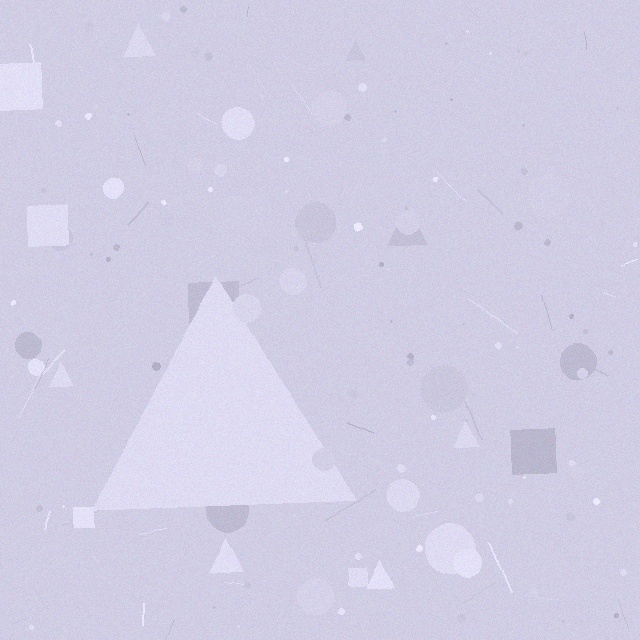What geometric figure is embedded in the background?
A triangle is embedded in the background.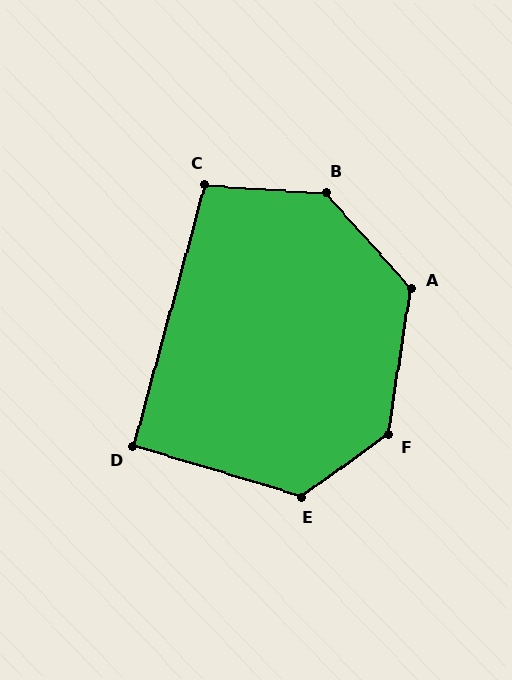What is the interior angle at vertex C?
Approximately 102 degrees (obtuse).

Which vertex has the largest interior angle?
B, at approximately 135 degrees.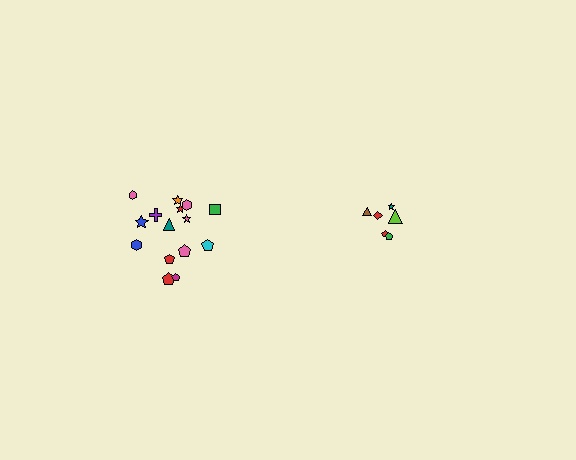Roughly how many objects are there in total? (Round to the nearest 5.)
Roughly 20 objects in total.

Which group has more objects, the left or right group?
The left group.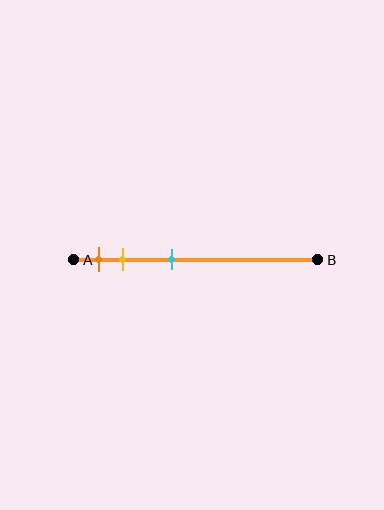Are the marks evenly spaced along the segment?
No, the marks are not evenly spaced.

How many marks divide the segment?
There are 3 marks dividing the segment.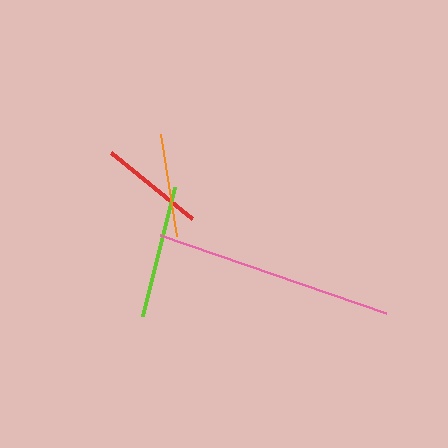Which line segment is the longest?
The pink line is the longest at approximately 239 pixels.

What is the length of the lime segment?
The lime segment is approximately 133 pixels long.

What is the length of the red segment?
The red segment is approximately 104 pixels long.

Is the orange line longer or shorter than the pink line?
The pink line is longer than the orange line.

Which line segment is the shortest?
The orange line is the shortest at approximately 103 pixels.